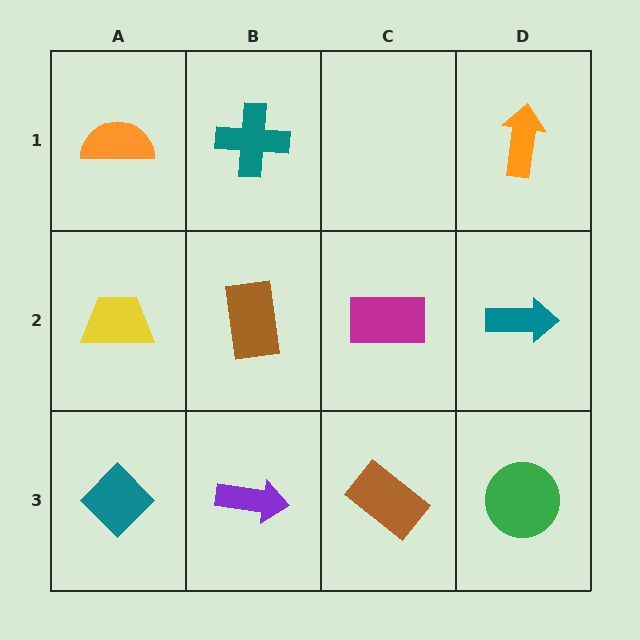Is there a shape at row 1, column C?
No, that cell is empty.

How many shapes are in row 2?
4 shapes.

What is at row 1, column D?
An orange arrow.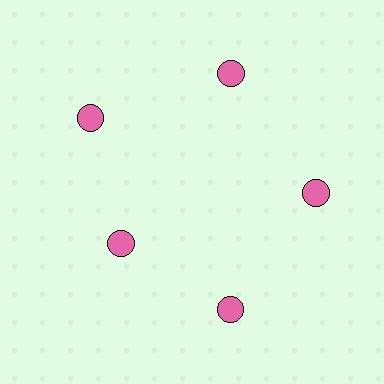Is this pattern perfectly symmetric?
No. The 5 pink circles are arranged in a ring, but one element near the 8 o'clock position is pulled inward toward the center, breaking the 5-fold rotational symmetry.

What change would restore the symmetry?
The symmetry would be restored by moving it outward, back onto the ring so that all 5 circles sit at equal angles and equal distance from the center.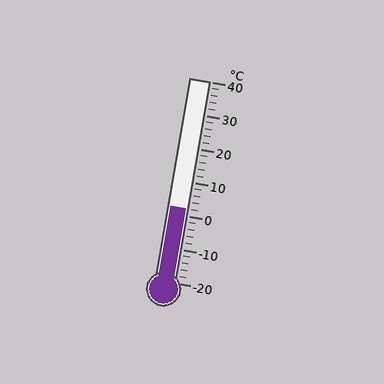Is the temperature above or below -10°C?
The temperature is above -10°C.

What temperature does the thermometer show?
The thermometer shows approximately 2°C.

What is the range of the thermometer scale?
The thermometer scale ranges from -20°C to 40°C.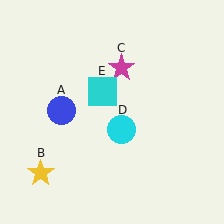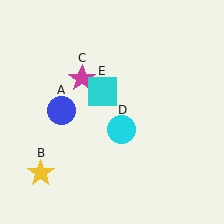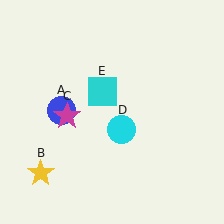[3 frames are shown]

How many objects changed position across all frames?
1 object changed position: magenta star (object C).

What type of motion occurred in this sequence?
The magenta star (object C) rotated counterclockwise around the center of the scene.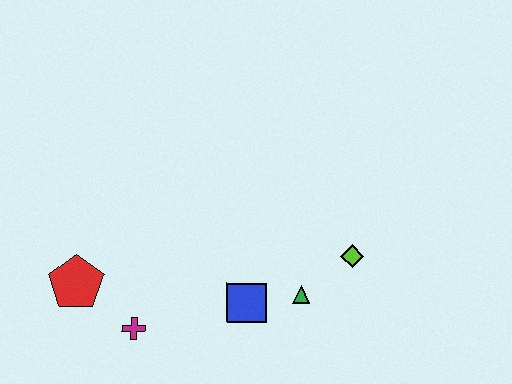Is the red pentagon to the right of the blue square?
No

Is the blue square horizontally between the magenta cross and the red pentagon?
No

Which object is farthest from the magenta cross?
The lime diamond is farthest from the magenta cross.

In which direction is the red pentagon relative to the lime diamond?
The red pentagon is to the left of the lime diamond.